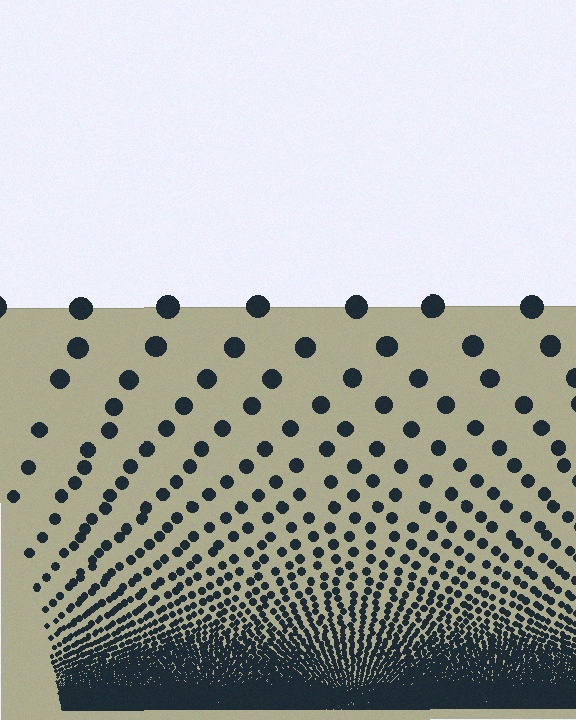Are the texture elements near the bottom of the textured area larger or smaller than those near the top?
Smaller. The gradient is inverted — elements near the bottom are smaller and denser.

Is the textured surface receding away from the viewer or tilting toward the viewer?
The surface appears to tilt toward the viewer. Texture elements get larger and sparser toward the top.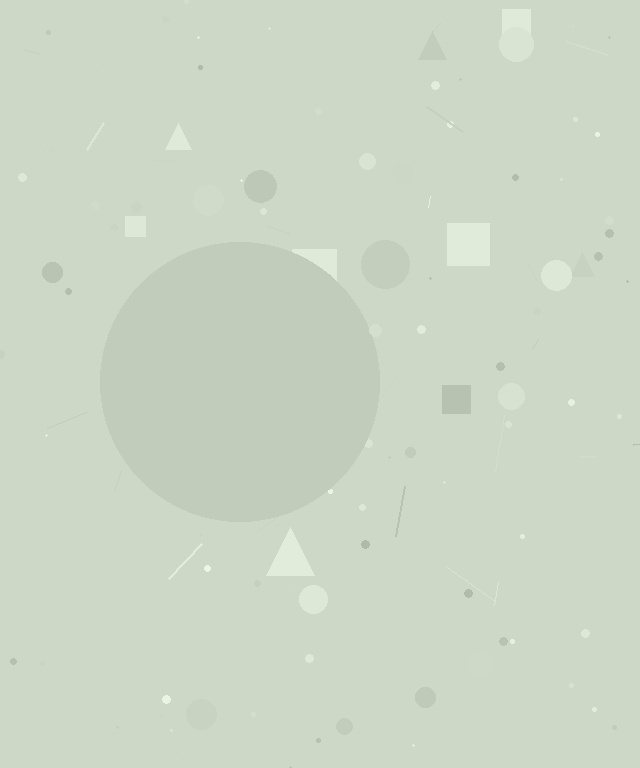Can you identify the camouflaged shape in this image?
The camouflaged shape is a circle.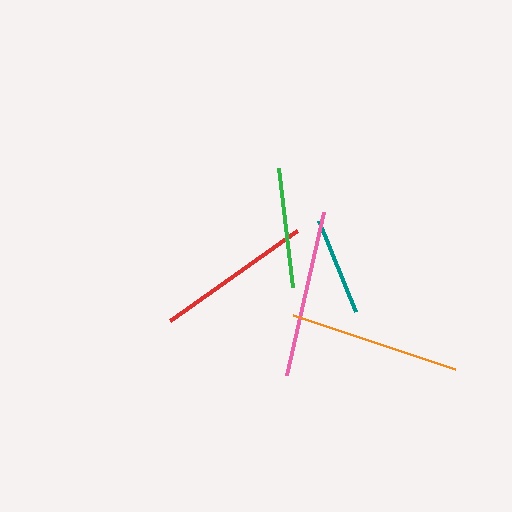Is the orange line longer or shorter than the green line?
The orange line is longer than the green line.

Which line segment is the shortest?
The teal line is the shortest at approximately 98 pixels.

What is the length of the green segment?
The green segment is approximately 120 pixels long.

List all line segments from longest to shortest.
From longest to shortest: orange, pink, red, green, teal.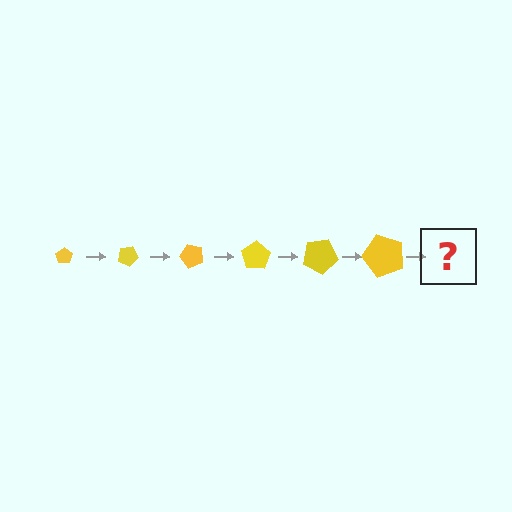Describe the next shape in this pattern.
It should be a pentagon, larger than the previous one and rotated 150 degrees from the start.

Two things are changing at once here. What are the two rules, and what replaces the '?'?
The two rules are that the pentagon grows larger each step and it rotates 25 degrees each step. The '?' should be a pentagon, larger than the previous one and rotated 150 degrees from the start.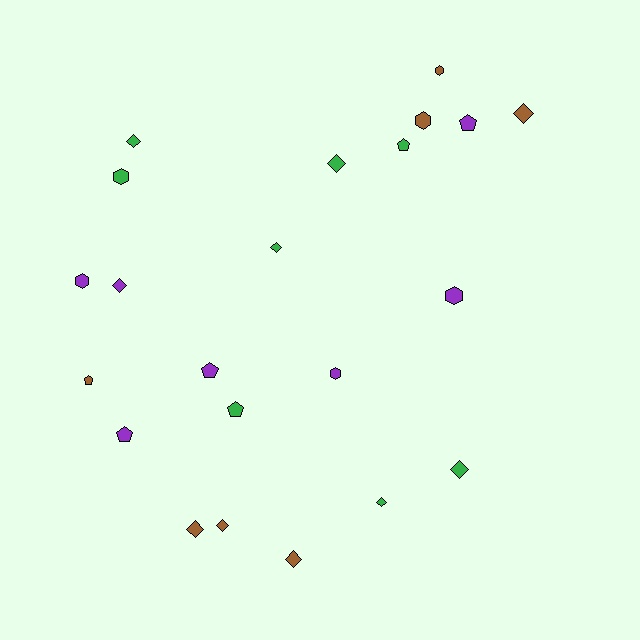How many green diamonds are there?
There are 5 green diamonds.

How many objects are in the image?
There are 22 objects.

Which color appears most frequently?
Green, with 8 objects.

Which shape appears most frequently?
Diamond, with 10 objects.